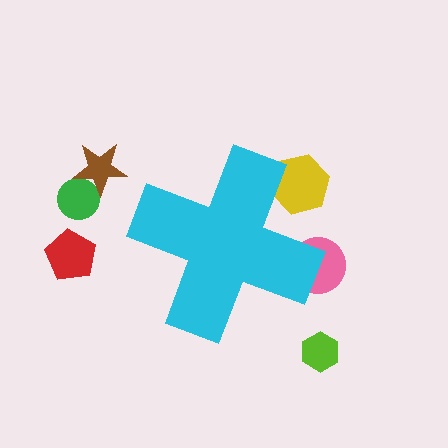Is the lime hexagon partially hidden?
No, the lime hexagon is fully visible.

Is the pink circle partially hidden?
Yes, the pink circle is partially hidden behind the cyan cross.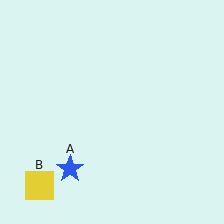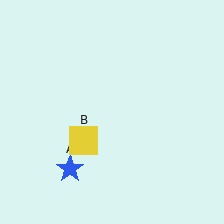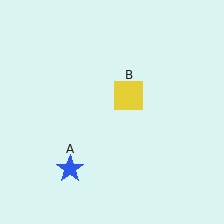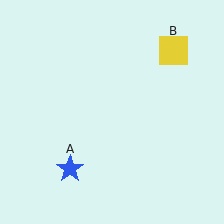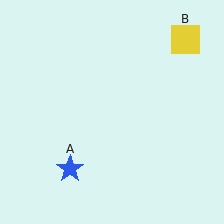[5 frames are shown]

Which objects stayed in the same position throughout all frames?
Blue star (object A) remained stationary.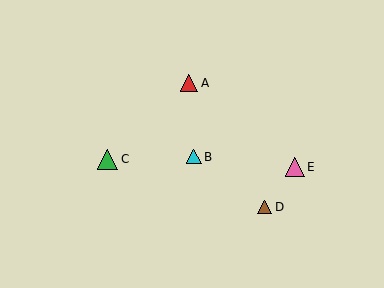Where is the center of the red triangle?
The center of the red triangle is at (189, 83).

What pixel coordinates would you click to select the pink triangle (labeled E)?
Click at (295, 167) to select the pink triangle E.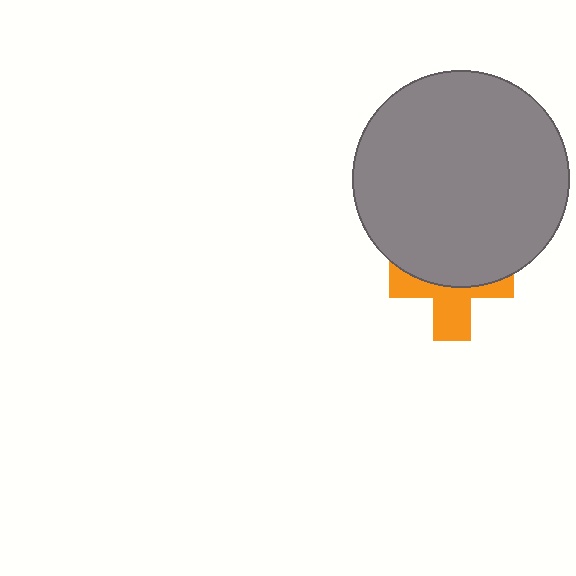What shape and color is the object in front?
The object in front is a gray circle.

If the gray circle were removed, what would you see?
You would see the complete orange cross.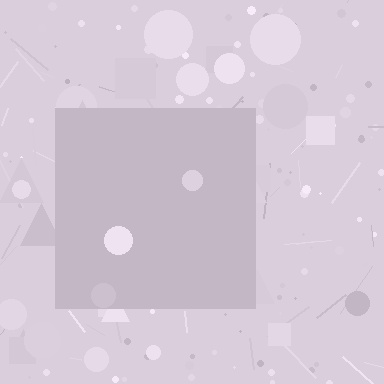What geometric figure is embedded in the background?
A square is embedded in the background.